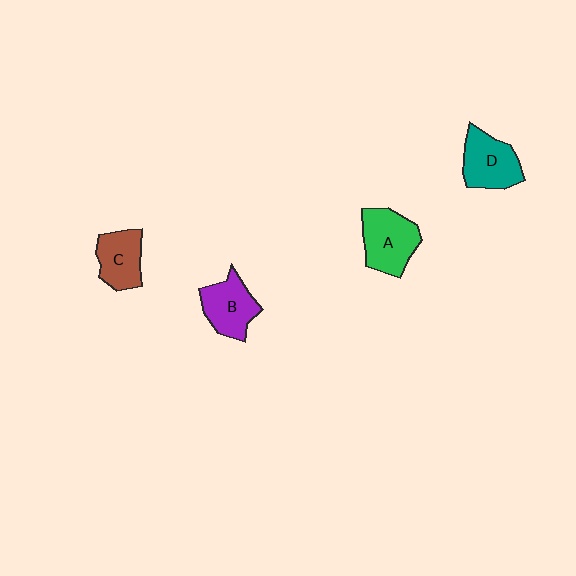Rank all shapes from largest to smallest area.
From largest to smallest: A (green), D (teal), B (purple), C (brown).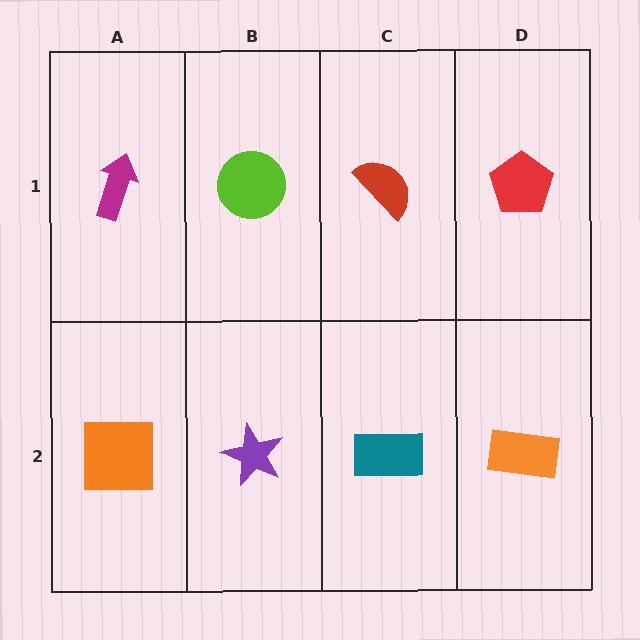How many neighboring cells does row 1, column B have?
3.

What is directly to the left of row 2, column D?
A teal rectangle.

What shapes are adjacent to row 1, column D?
An orange rectangle (row 2, column D), a red semicircle (row 1, column C).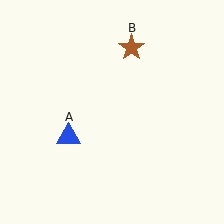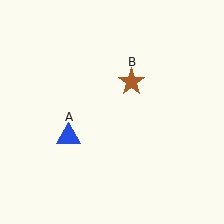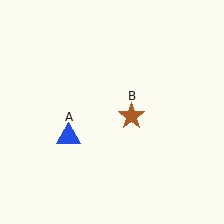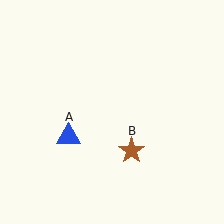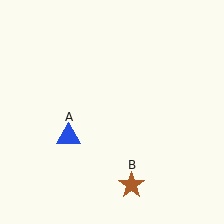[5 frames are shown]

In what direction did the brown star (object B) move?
The brown star (object B) moved down.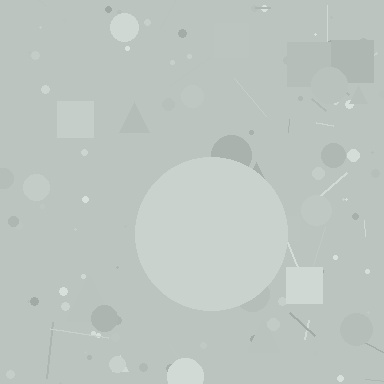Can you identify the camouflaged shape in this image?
The camouflaged shape is a circle.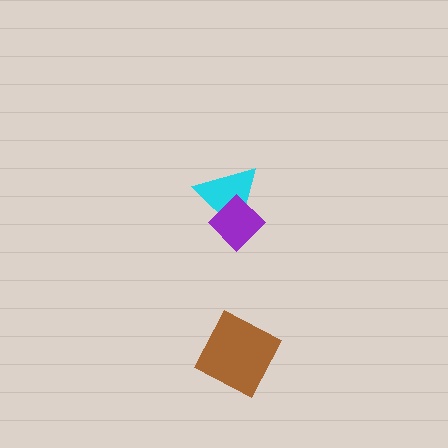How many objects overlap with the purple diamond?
1 object overlaps with the purple diamond.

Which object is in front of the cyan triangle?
The purple diamond is in front of the cyan triangle.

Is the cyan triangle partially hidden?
Yes, it is partially covered by another shape.